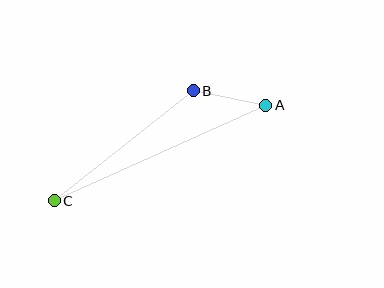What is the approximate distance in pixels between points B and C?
The distance between B and C is approximately 177 pixels.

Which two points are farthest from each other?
Points A and C are farthest from each other.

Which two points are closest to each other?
Points A and B are closest to each other.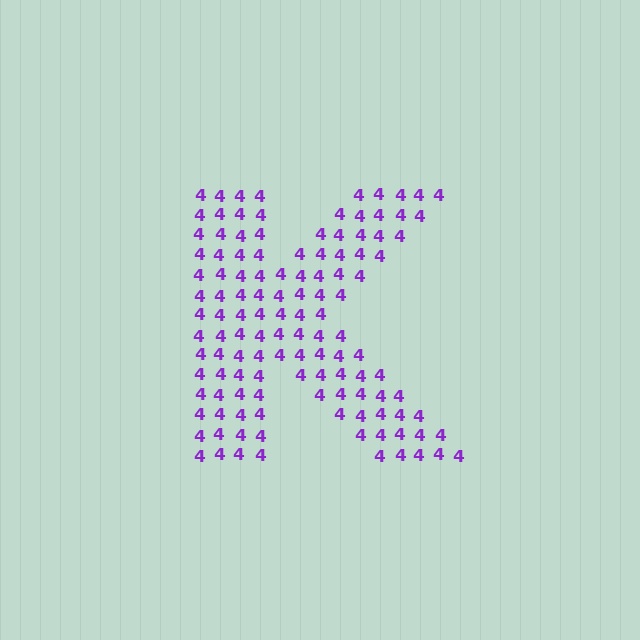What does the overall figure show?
The overall figure shows the letter K.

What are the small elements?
The small elements are digit 4's.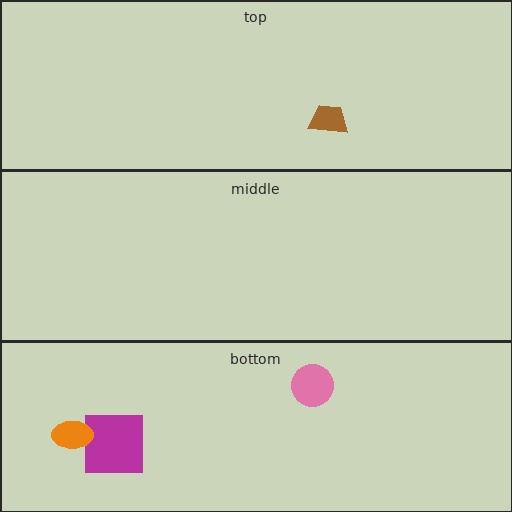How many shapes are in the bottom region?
3.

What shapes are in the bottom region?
The magenta square, the pink circle, the orange ellipse.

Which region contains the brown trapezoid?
The top region.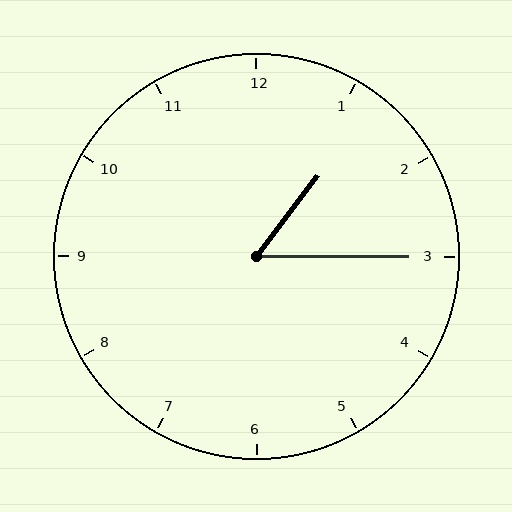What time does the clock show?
1:15.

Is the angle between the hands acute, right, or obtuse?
It is acute.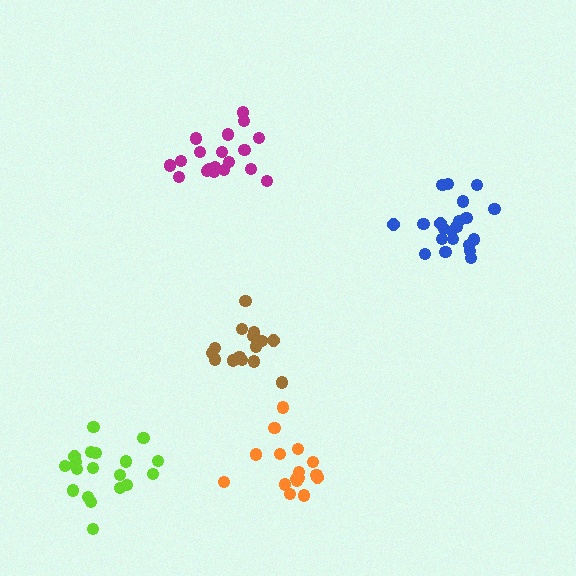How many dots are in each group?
Group 1: 21 dots, Group 2: 16 dots, Group 3: 16 dots, Group 4: 20 dots, Group 5: 20 dots (93 total).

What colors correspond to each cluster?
The clusters are colored: blue, brown, orange, magenta, lime.